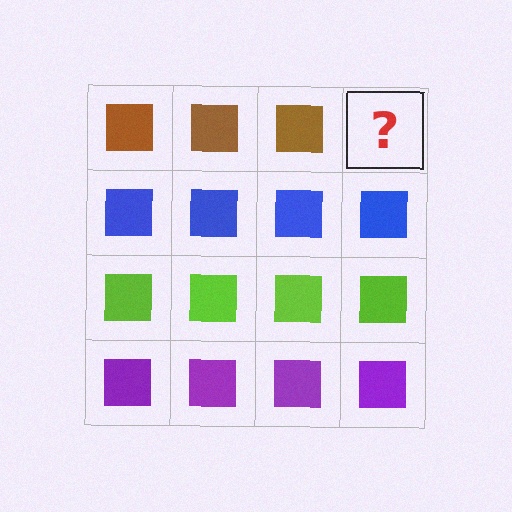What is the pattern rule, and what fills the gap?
The rule is that each row has a consistent color. The gap should be filled with a brown square.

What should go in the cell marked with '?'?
The missing cell should contain a brown square.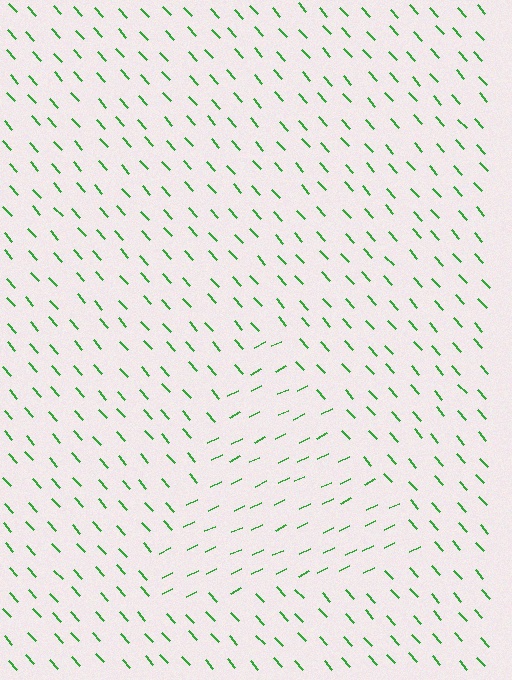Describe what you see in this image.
The image is filled with small green line segments. A triangle region in the image has lines oriented differently from the surrounding lines, creating a visible texture boundary.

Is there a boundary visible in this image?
Yes, there is a texture boundary formed by a change in line orientation.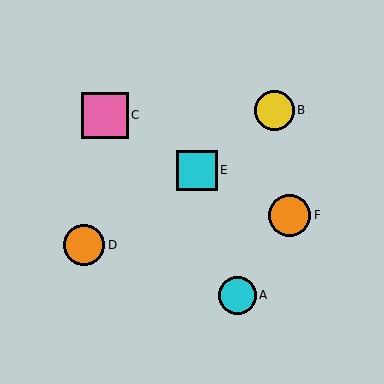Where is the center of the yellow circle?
The center of the yellow circle is at (275, 110).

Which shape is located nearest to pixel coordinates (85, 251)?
The orange circle (labeled D) at (84, 245) is nearest to that location.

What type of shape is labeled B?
Shape B is a yellow circle.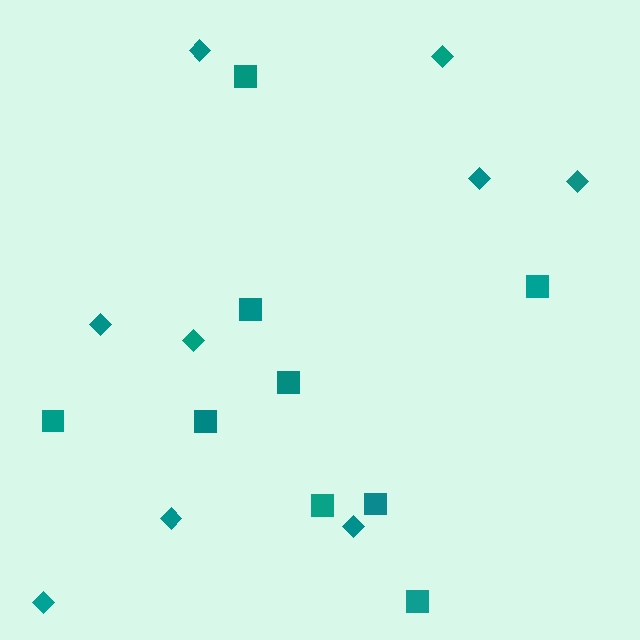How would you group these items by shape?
There are 2 groups: one group of squares (9) and one group of diamonds (9).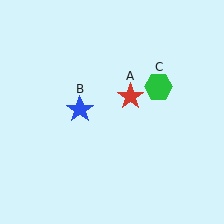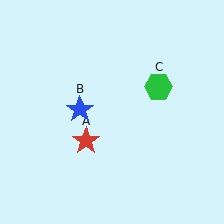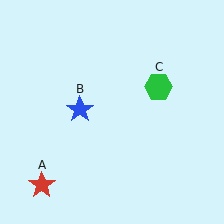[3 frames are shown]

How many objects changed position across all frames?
1 object changed position: red star (object A).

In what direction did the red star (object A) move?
The red star (object A) moved down and to the left.